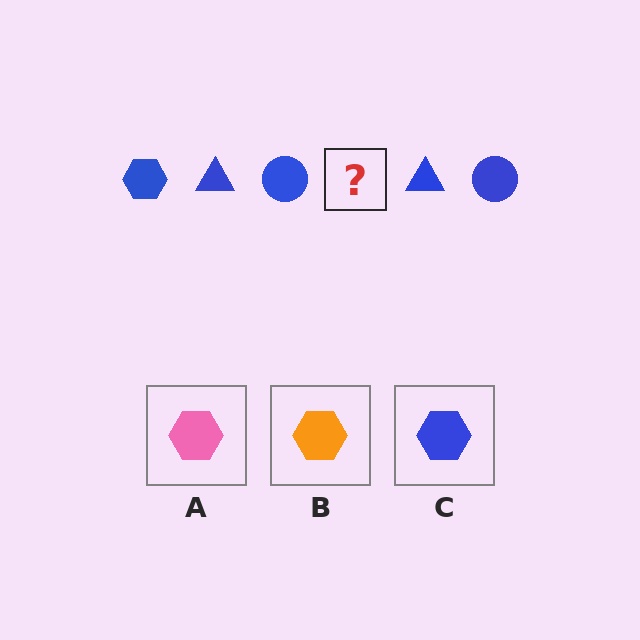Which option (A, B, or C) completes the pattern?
C.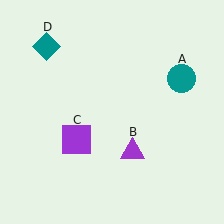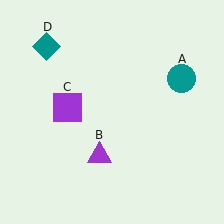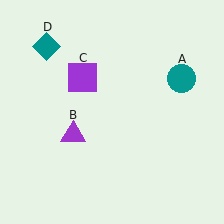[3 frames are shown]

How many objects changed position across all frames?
2 objects changed position: purple triangle (object B), purple square (object C).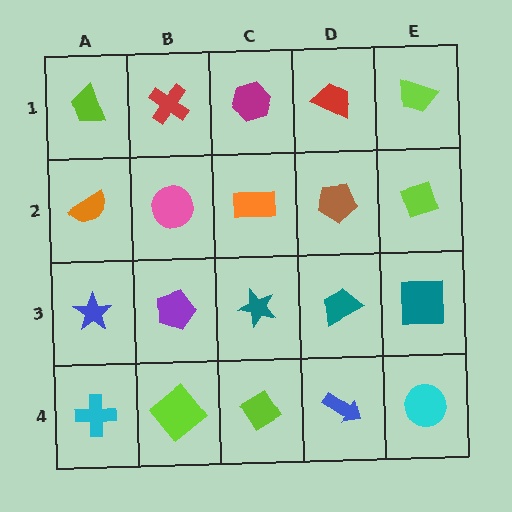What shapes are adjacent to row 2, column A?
A lime trapezoid (row 1, column A), a blue star (row 3, column A), a pink circle (row 2, column B).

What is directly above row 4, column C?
A teal star.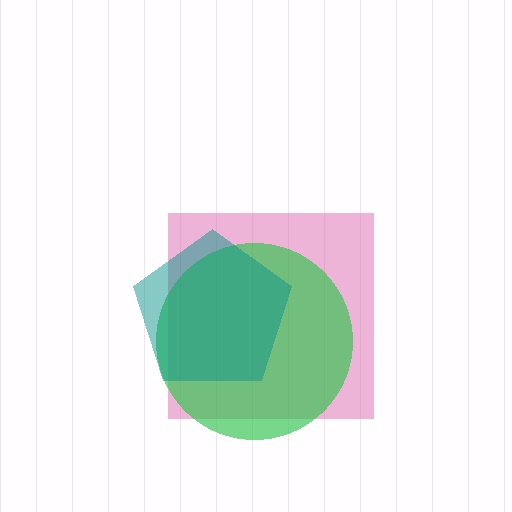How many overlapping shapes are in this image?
There are 3 overlapping shapes in the image.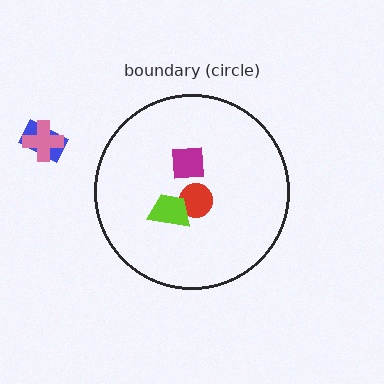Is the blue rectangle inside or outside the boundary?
Outside.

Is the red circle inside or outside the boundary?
Inside.